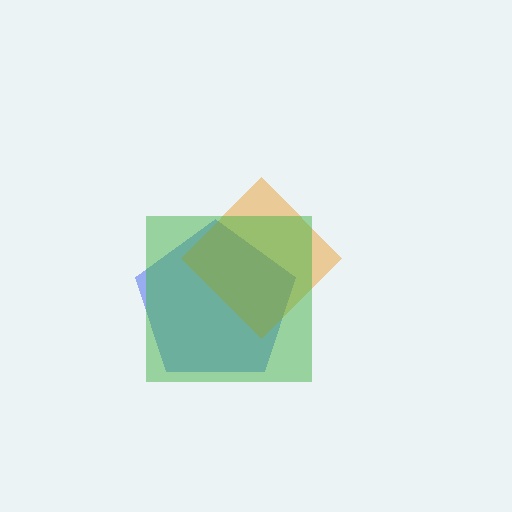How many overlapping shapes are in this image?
There are 3 overlapping shapes in the image.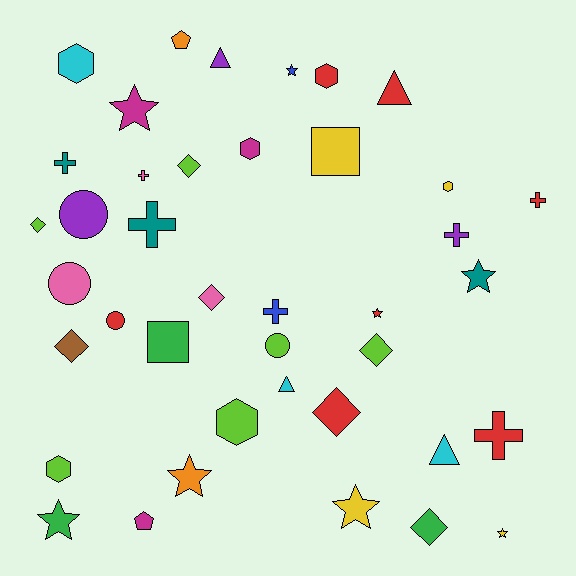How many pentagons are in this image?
There are 2 pentagons.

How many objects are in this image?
There are 40 objects.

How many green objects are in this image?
There are 3 green objects.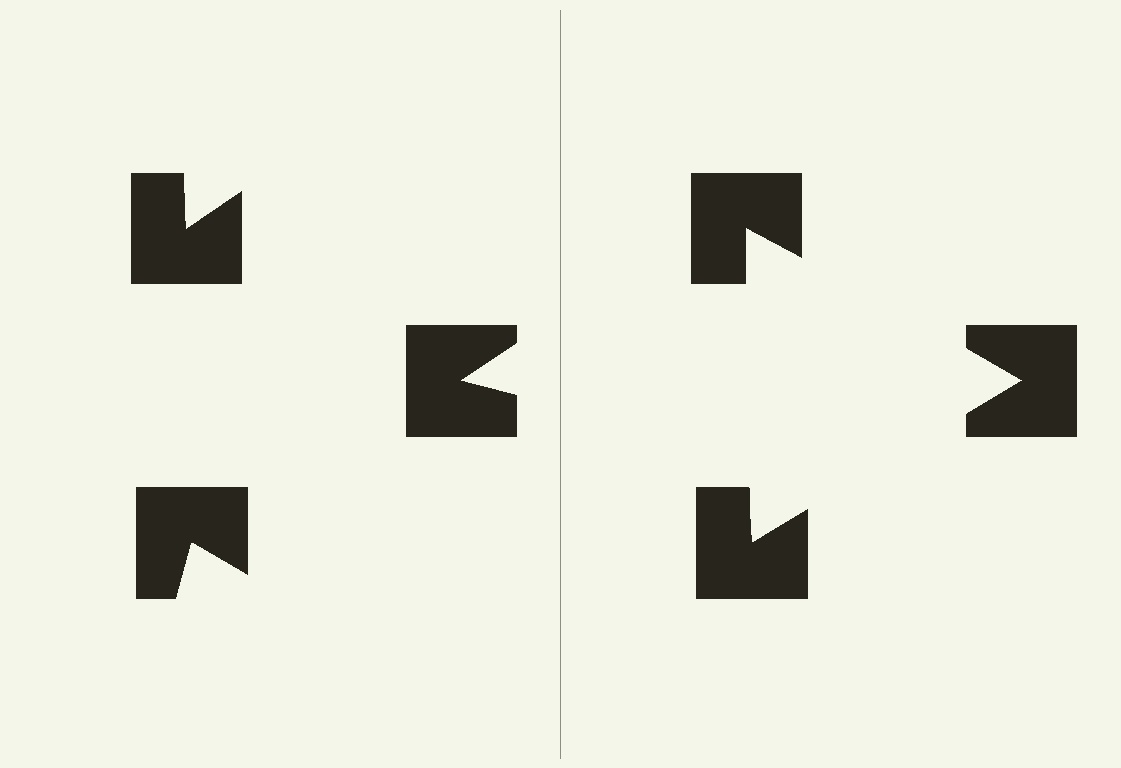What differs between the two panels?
The notched squares are positioned identically on both sides; only the wedge orientations differ. On the right they align to a triangle; on the left they are misaligned.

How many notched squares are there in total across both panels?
6 — 3 on each side.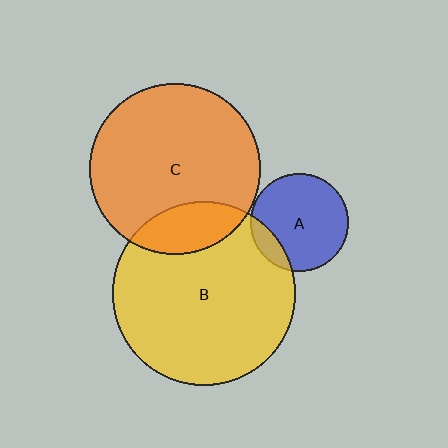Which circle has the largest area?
Circle B (yellow).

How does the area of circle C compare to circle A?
Approximately 3.1 times.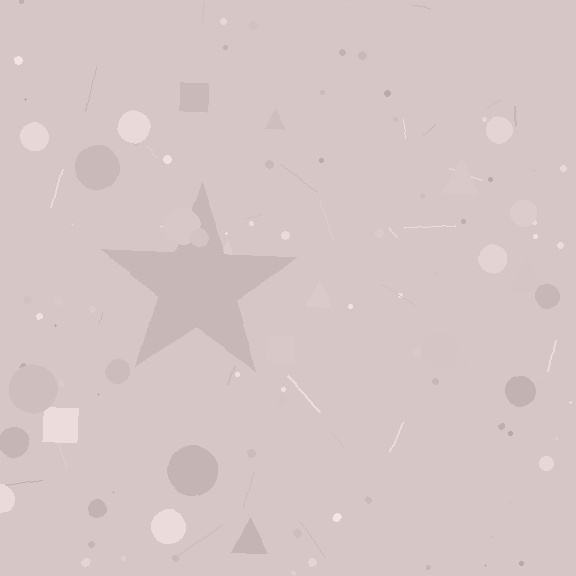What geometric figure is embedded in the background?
A star is embedded in the background.